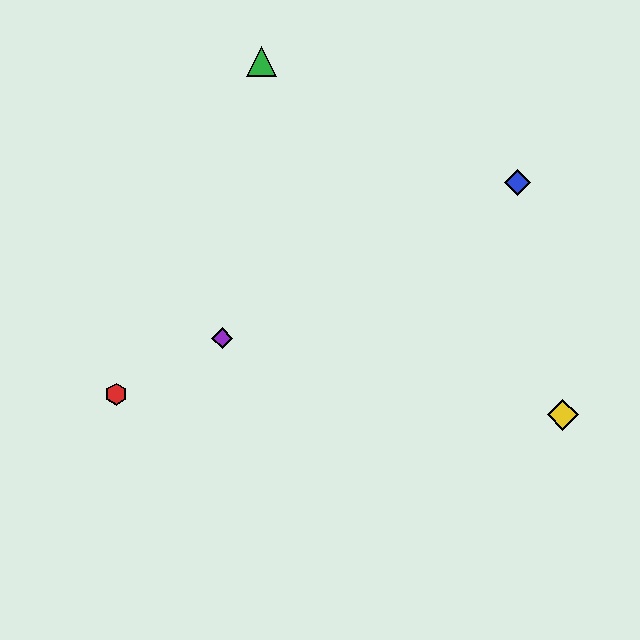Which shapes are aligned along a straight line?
The red hexagon, the blue diamond, the purple diamond are aligned along a straight line.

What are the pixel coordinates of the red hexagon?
The red hexagon is at (116, 394).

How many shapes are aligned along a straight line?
3 shapes (the red hexagon, the blue diamond, the purple diamond) are aligned along a straight line.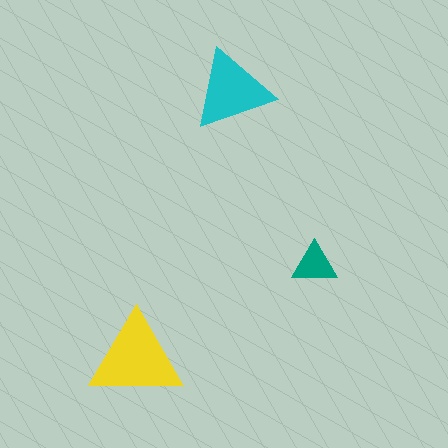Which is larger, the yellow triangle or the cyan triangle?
The yellow one.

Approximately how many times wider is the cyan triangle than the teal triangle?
About 2 times wider.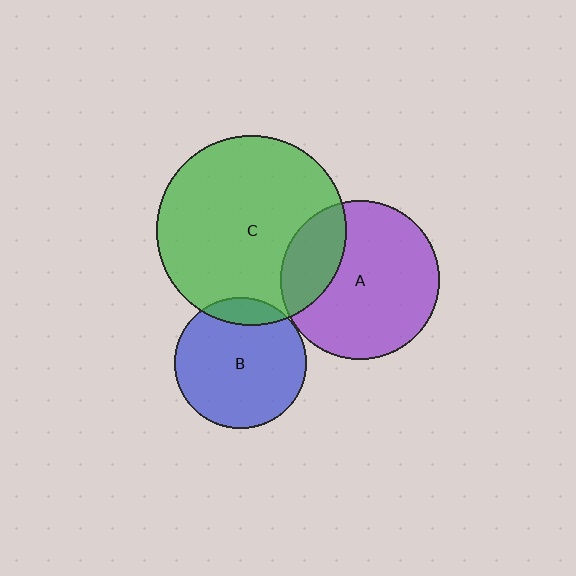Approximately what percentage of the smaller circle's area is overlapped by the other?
Approximately 10%.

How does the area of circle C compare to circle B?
Approximately 2.1 times.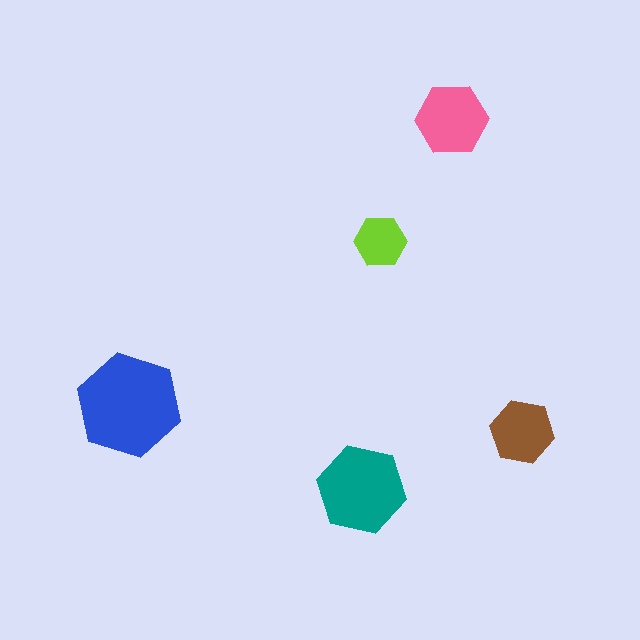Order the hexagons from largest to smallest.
the blue one, the teal one, the pink one, the brown one, the lime one.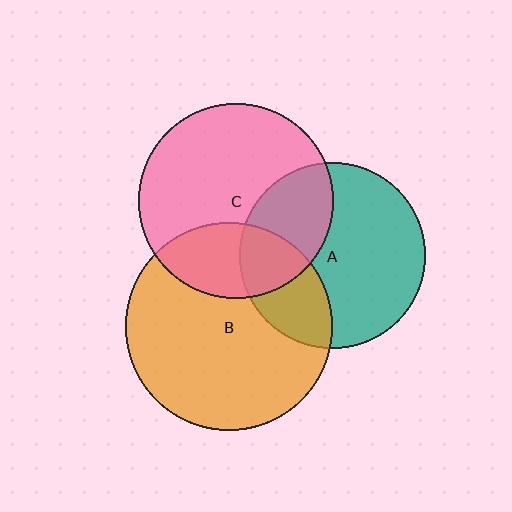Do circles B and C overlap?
Yes.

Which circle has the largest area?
Circle B (orange).